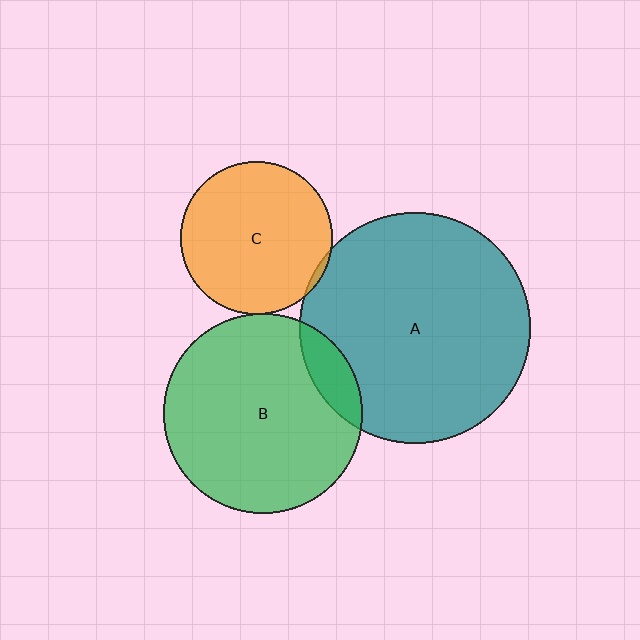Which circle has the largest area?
Circle A (teal).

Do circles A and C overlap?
Yes.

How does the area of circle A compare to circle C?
Approximately 2.3 times.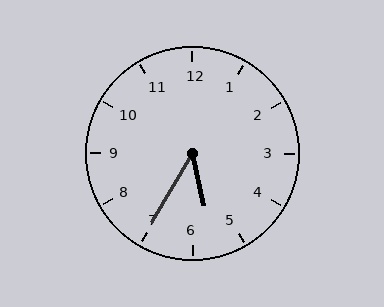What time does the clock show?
5:35.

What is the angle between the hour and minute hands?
Approximately 42 degrees.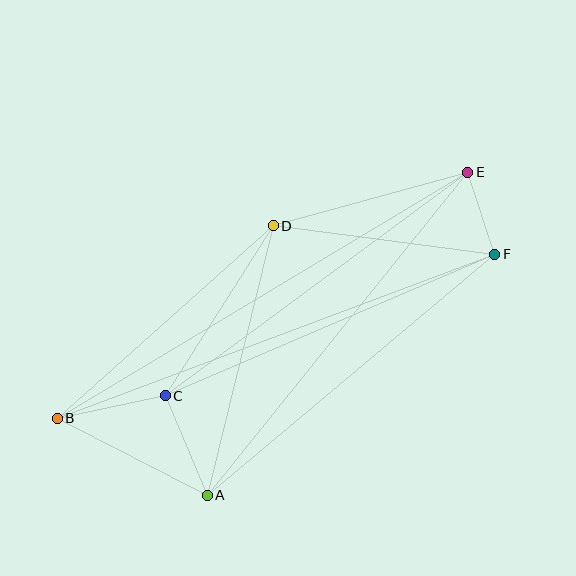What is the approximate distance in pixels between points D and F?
The distance between D and F is approximately 223 pixels.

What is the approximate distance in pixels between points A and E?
The distance between A and E is approximately 415 pixels.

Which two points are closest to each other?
Points E and F are closest to each other.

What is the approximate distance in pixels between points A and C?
The distance between A and C is approximately 108 pixels.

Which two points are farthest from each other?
Points B and E are farthest from each other.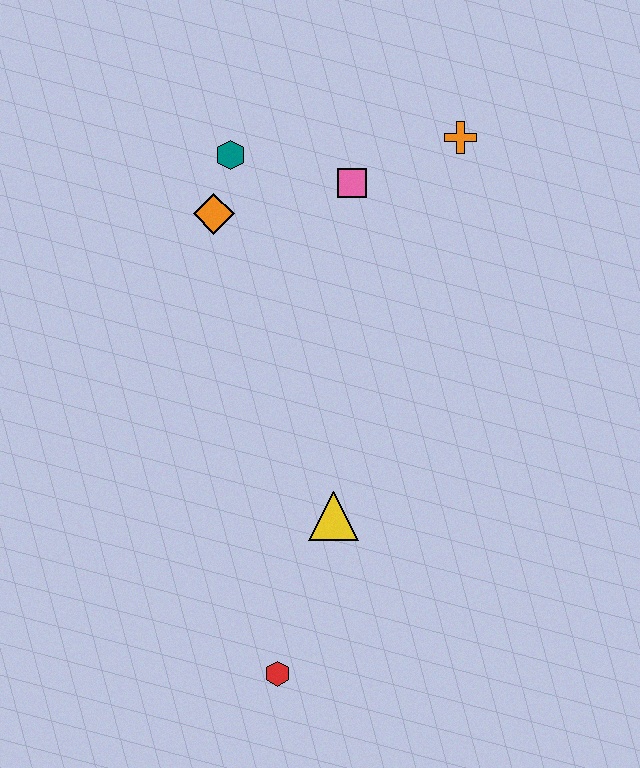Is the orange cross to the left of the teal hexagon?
No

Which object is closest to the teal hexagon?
The orange diamond is closest to the teal hexagon.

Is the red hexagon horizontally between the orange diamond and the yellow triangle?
Yes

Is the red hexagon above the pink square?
No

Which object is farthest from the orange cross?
The red hexagon is farthest from the orange cross.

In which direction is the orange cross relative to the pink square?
The orange cross is to the right of the pink square.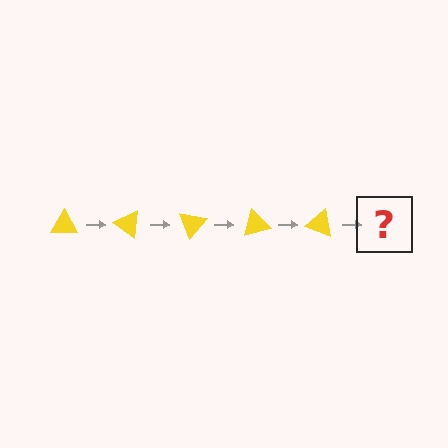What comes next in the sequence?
The next element should be a yellow triangle rotated 175 degrees.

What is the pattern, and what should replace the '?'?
The pattern is that the triangle rotates 35 degrees each step. The '?' should be a yellow triangle rotated 175 degrees.